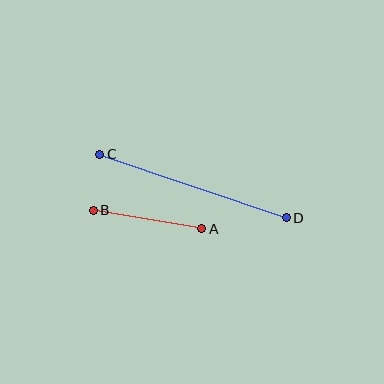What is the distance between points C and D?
The distance is approximately 197 pixels.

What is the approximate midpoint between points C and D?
The midpoint is at approximately (193, 186) pixels.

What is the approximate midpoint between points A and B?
The midpoint is at approximately (147, 220) pixels.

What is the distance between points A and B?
The distance is approximately 110 pixels.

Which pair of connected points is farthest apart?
Points C and D are farthest apart.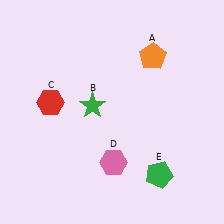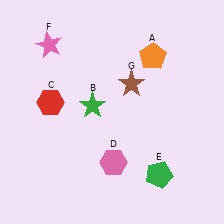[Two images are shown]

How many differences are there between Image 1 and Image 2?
There are 2 differences between the two images.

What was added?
A pink star (F), a brown star (G) were added in Image 2.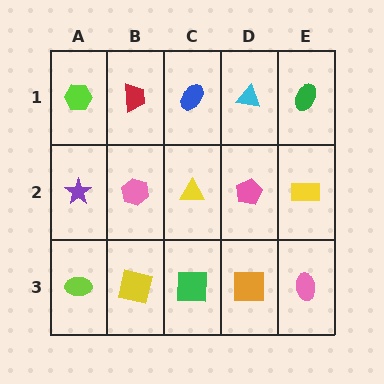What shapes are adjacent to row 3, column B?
A pink hexagon (row 2, column B), a lime ellipse (row 3, column A), a green square (row 3, column C).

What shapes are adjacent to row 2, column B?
A red trapezoid (row 1, column B), a yellow square (row 3, column B), a purple star (row 2, column A), a yellow triangle (row 2, column C).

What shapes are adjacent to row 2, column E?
A green ellipse (row 1, column E), a pink ellipse (row 3, column E), a pink pentagon (row 2, column D).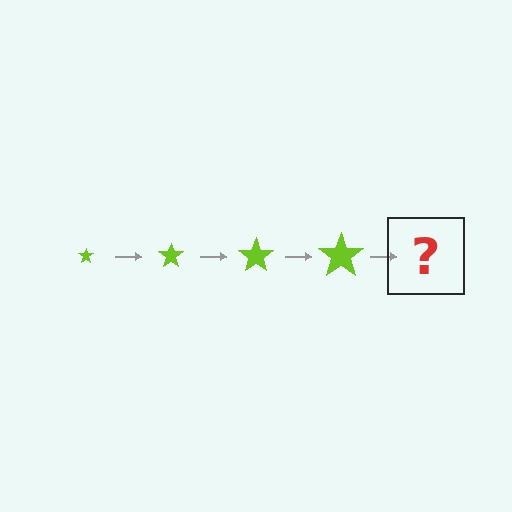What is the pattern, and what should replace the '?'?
The pattern is that the star gets progressively larger each step. The '?' should be a lime star, larger than the previous one.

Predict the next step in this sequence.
The next step is a lime star, larger than the previous one.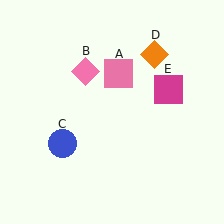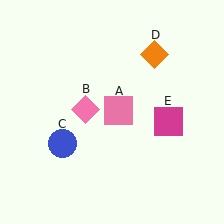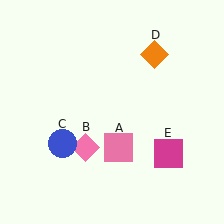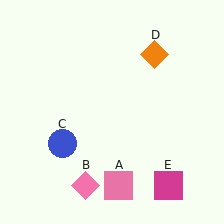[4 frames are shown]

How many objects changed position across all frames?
3 objects changed position: pink square (object A), pink diamond (object B), magenta square (object E).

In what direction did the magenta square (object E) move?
The magenta square (object E) moved down.